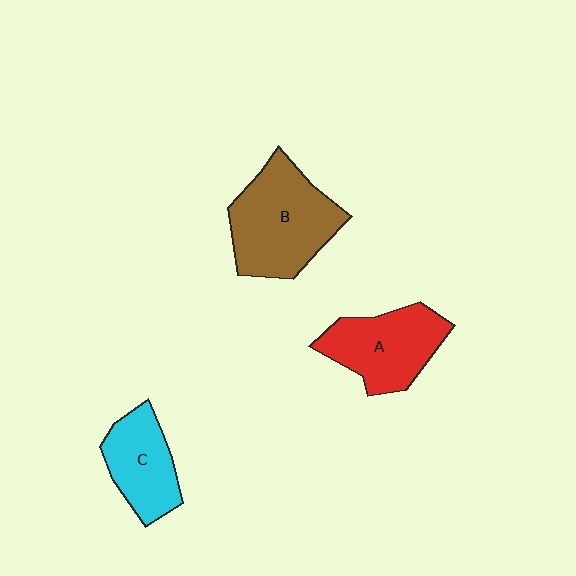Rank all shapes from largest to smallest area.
From largest to smallest: B (brown), A (red), C (cyan).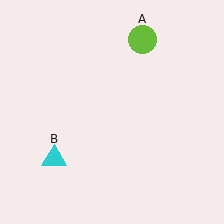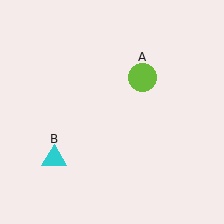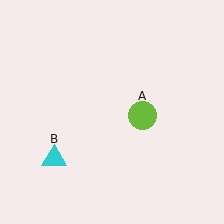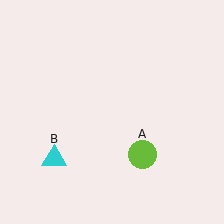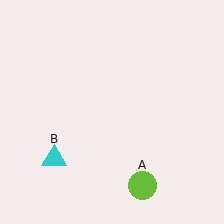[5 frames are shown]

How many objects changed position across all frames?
1 object changed position: lime circle (object A).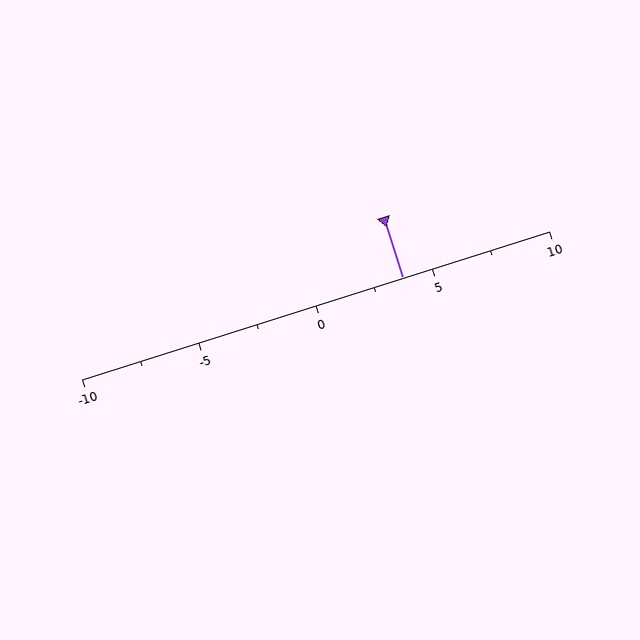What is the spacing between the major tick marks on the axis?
The major ticks are spaced 5 apart.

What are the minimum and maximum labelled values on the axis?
The axis runs from -10 to 10.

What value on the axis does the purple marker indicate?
The marker indicates approximately 3.8.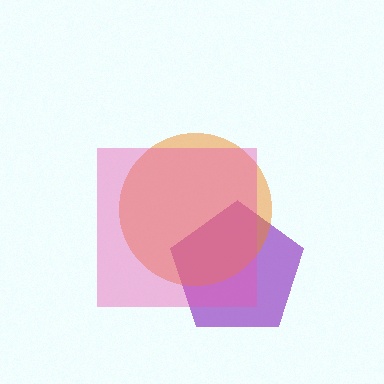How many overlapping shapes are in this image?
There are 3 overlapping shapes in the image.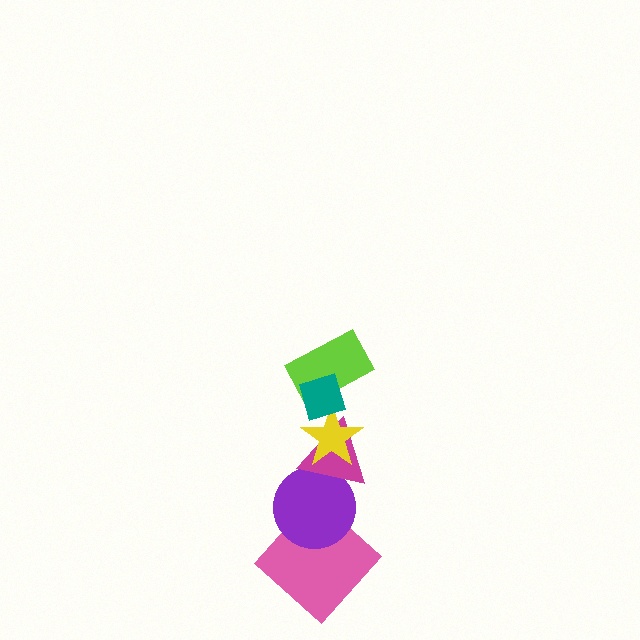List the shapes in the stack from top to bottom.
From top to bottom: the teal diamond, the lime rectangle, the yellow star, the magenta triangle, the purple circle, the pink diamond.